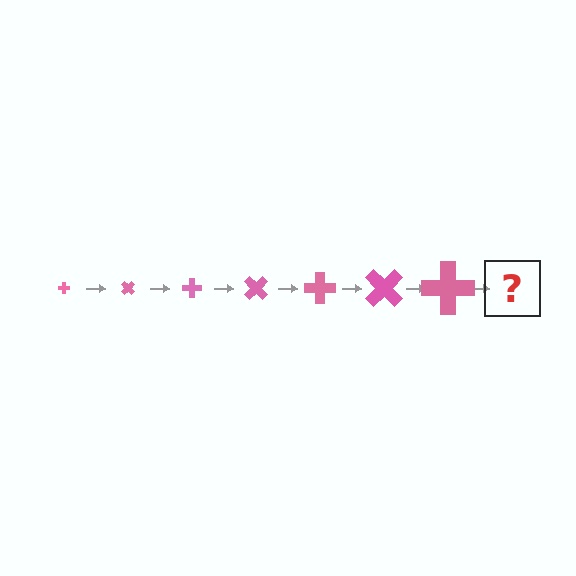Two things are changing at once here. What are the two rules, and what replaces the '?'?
The two rules are that the cross grows larger each step and it rotates 45 degrees each step. The '?' should be a cross, larger than the previous one and rotated 315 degrees from the start.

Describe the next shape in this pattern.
It should be a cross, larger than the previous one and rotated 315 degrees from the start.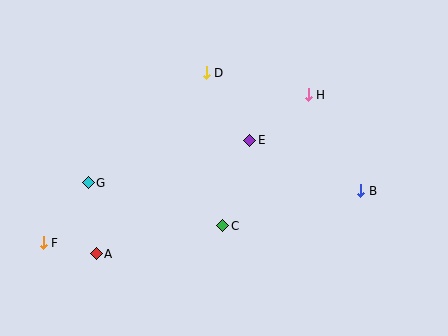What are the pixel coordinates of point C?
Point C is at (223, 226).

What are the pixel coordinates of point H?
Point H is at (308, 95).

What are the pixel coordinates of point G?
Point G is at (88, 183).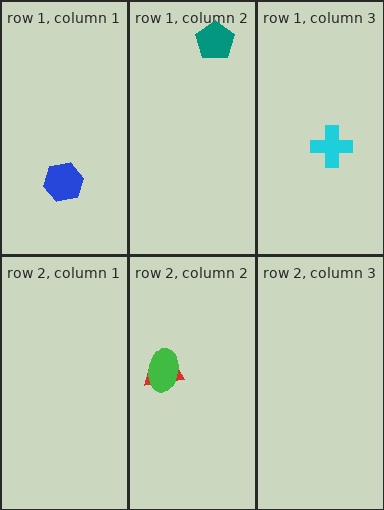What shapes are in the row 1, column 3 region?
The cyan cross.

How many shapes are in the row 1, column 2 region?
1.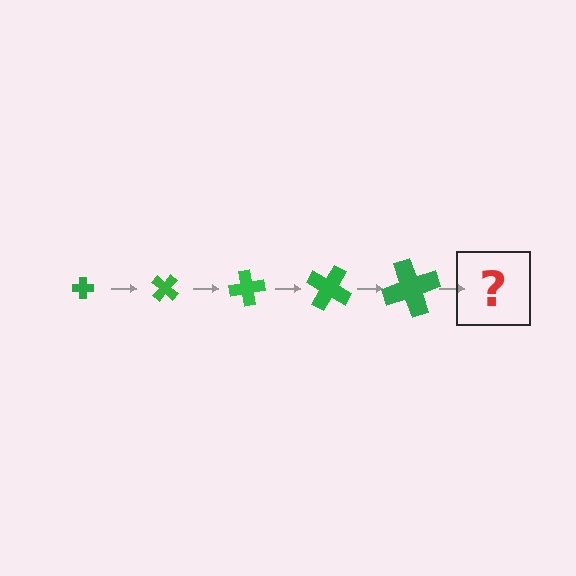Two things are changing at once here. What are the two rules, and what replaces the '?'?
The two rules are that the cross grows larger each step and it rotates 40 degrees each step. The '?' should be a cross, larger than the previous one and rotated 200 degrees from the start.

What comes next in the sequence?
The next element should be a cross, larger than the previous one and rotated 200 degrees from the start.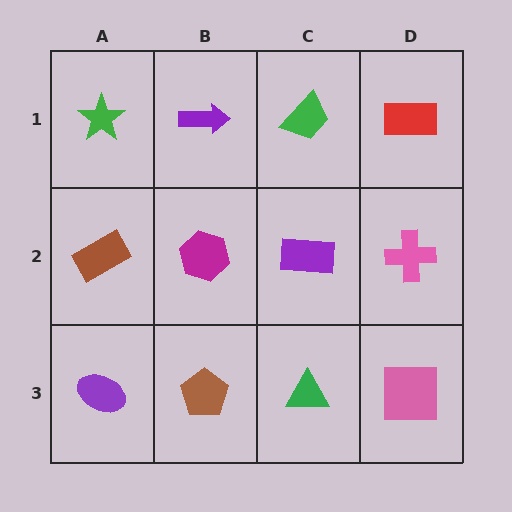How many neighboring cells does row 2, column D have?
3.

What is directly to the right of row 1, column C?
A red rectangle.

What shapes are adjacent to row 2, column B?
A purple arrow (row 1, column B), a brown pentagon (row 3, column B), a brown rectangle (row 2, column A), a purple rectangle (row 2, column C).